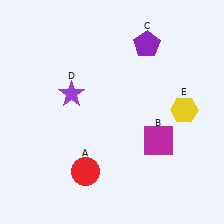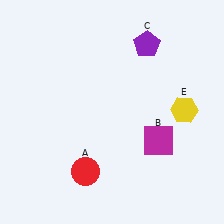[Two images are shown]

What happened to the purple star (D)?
The purple star (D) was removed in Image 2. It was in the top-left area of Image 1.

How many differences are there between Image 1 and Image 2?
There is 1 difference between the two images.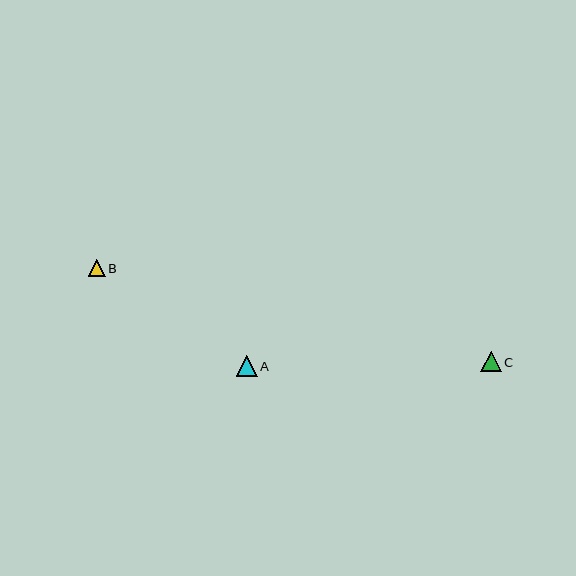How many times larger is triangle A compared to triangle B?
Triangle A is approximately 1.2 times the size of triangle B.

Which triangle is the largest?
Triangle C is the largest with a size of approximately 21 pixels.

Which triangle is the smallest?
Triangle B is the smallest with a size of approximately 17 pixels.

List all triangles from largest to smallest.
From largest to smallest: C, A, B.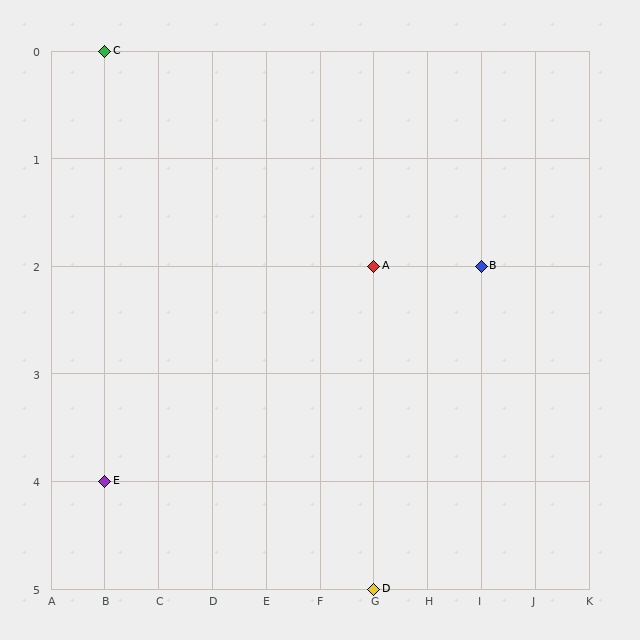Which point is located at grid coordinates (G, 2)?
Point A is at (G, 2).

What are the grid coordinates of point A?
Point A is at grid coordinates (G, 2).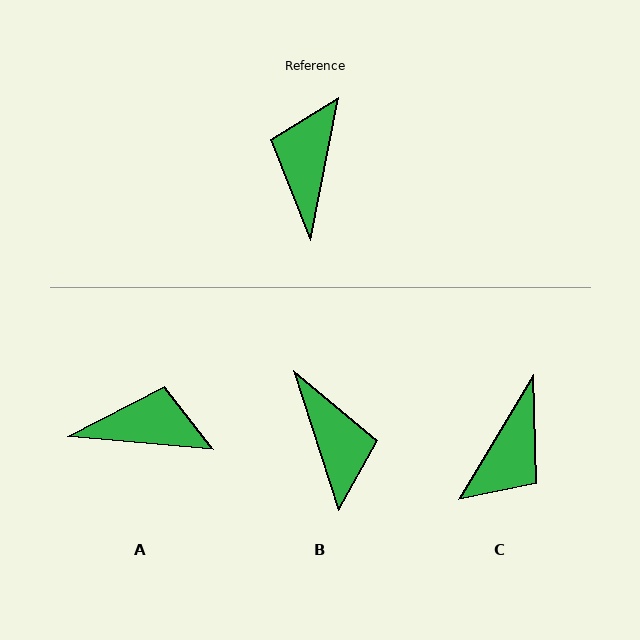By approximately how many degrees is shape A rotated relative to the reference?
Approximately 84 degrees clockwise.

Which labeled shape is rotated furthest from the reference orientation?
C, about 160 degrees away.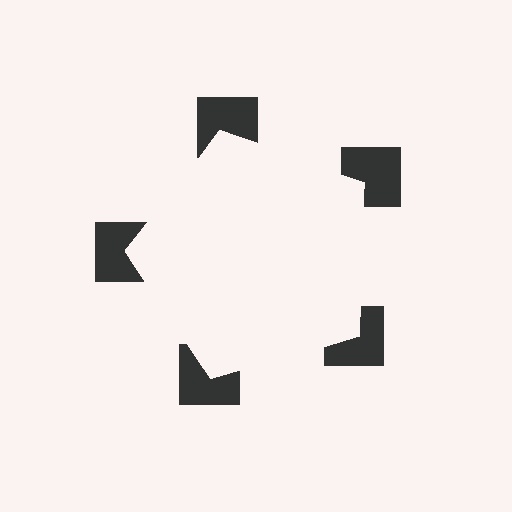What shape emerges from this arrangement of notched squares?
An illusory pentagon — its edges are inferred from the aligned wedge cuts in the notched squares, not physically drawn.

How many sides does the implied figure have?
5 sides.